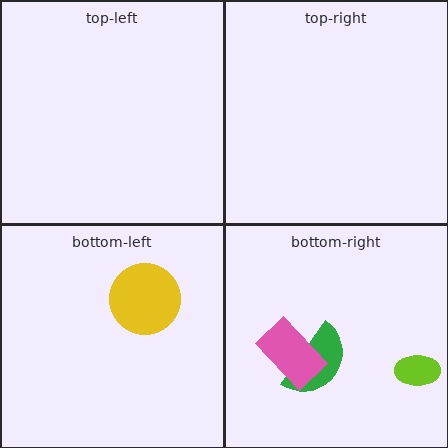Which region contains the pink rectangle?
The bottom-right region.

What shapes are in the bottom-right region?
The green semicircle, the pink rectangle, the lime ellipse.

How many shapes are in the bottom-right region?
3.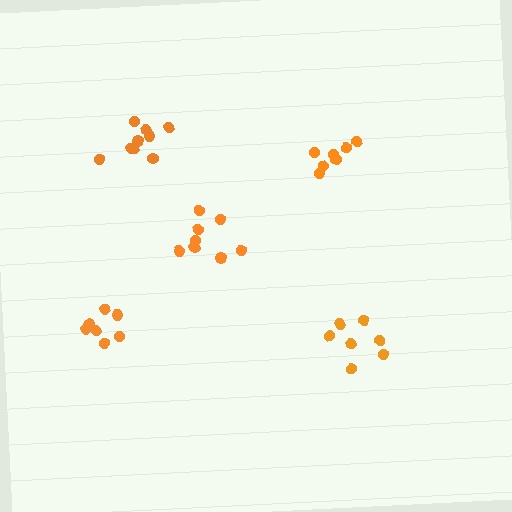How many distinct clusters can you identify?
There are 5 distinct clusters.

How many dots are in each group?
Group 1: 9 dots, Group 2: 7 dots, Group 3: 8 dots, Group 4: 7 dots, Group 5: 7 dots (38 total).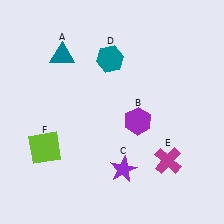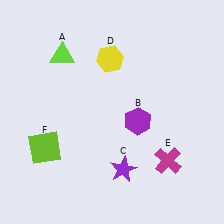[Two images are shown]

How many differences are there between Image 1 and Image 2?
There are 2 differences between the two images.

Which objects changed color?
A changed from teal to lime. D changed from teal to yellow.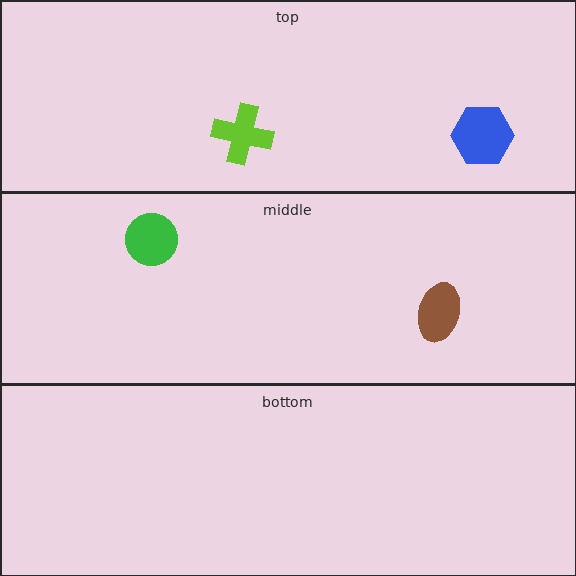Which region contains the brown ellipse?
The middle region.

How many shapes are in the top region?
2.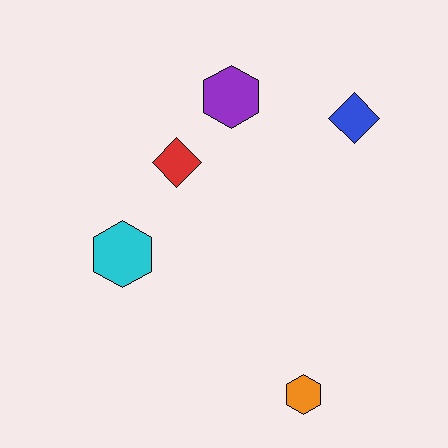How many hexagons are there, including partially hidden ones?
There are 3 hexagons.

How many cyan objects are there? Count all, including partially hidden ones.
There is 1 cyan object.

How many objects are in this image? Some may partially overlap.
There are 5 objects.